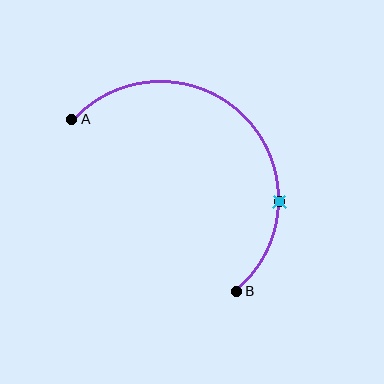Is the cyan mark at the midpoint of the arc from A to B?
No. The cyan mark lies on the arc but is closer to endpoint B. The arc midpoint would be at the point on the curve equidistant along the arc from both A and B.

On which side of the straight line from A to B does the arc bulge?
The arc bulges above and to the right of the straight line connecting A and B.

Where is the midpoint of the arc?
The arc midpoint is the point on the curve farthest from the straight line joining A and B. It sits above and to the right of that line.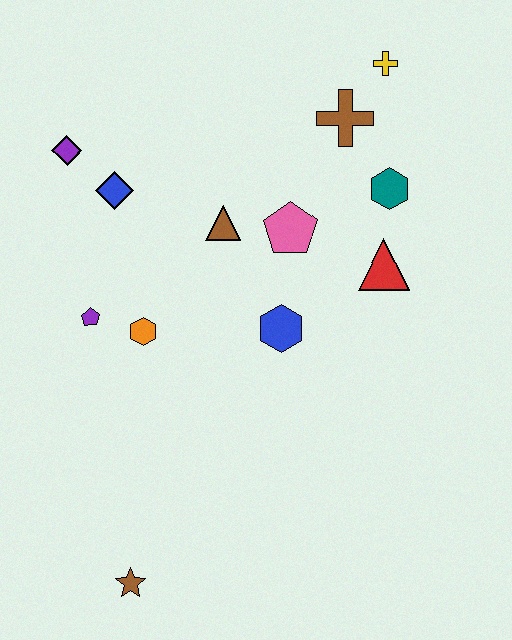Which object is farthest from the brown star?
The yellow cross is farthest from the brown star.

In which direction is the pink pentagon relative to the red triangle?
The pink pentagon is to the left of the red triangle.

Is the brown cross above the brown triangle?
Yes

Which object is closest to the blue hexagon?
The pink pentagon is closest to the blue hexagon.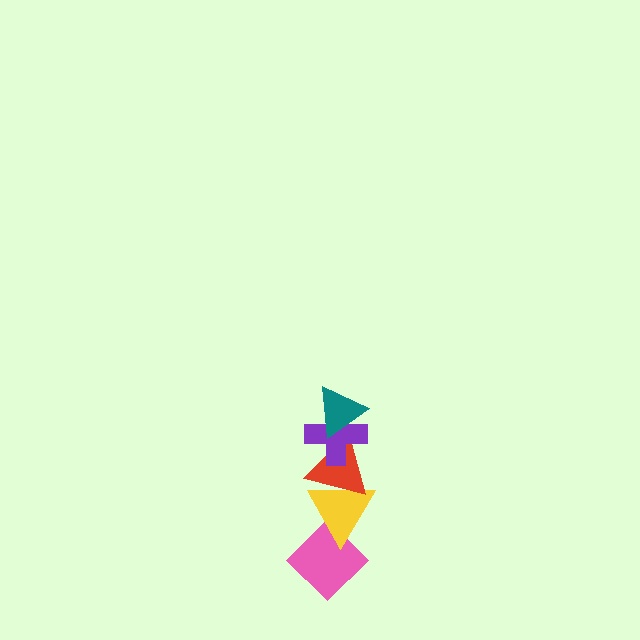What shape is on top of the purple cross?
The teal triangle is on top of the purple cross.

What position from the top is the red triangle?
The red triangle is 3rd from the top.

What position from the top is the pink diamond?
The pink diamond is 5th from the top.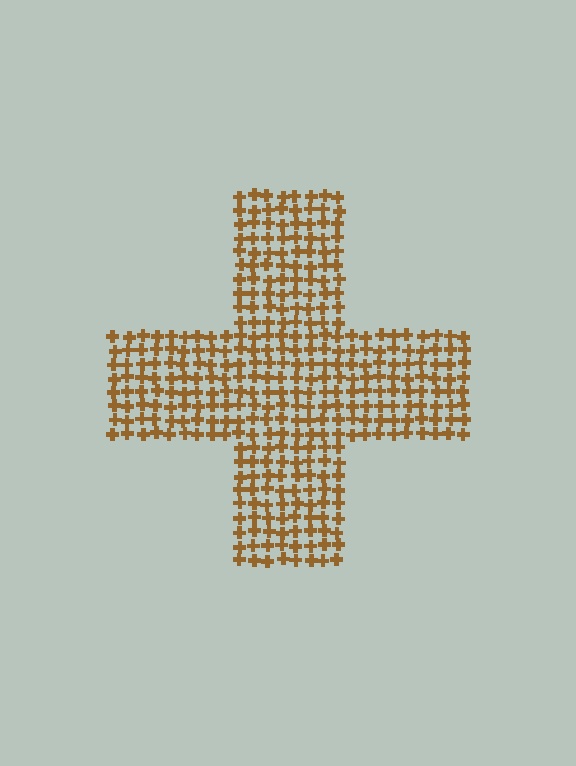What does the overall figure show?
The overall figure shows a cross.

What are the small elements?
The small elements are crosses.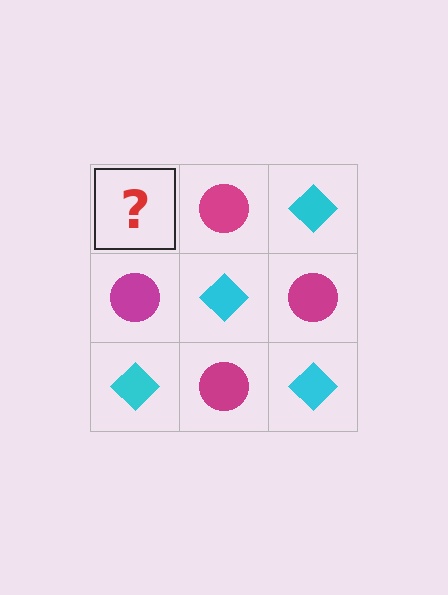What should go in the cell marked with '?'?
The missing cell should contain a cyan diamond.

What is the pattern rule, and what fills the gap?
The rule is that it alternates cyan diamond and magenta circle in a checkerboard pattern. The gap should be filled with a cyan diamond.